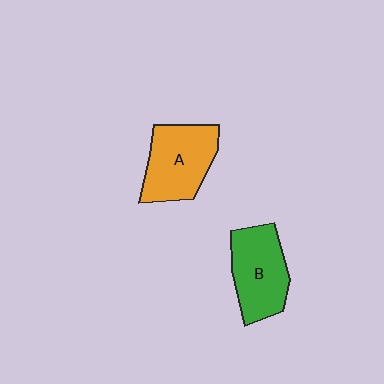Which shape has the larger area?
Shape A (orange).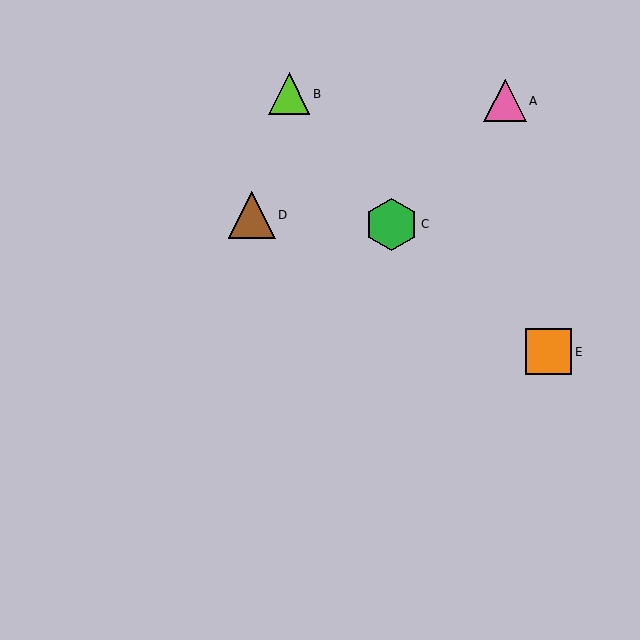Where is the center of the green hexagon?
The center of the green hexagon is at (392, 224).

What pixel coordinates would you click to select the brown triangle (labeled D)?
Click at (252, 215) to select the brown triangle D.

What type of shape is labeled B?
Shape B is a lime triangle.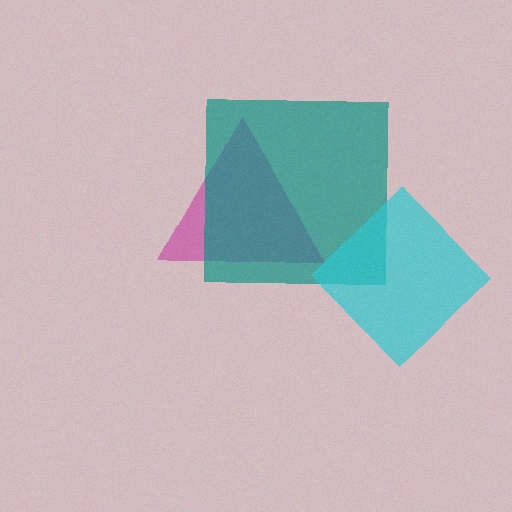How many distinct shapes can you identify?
There are 3 distinct shapes: a magenta triangle, a teal square, a cyan diamond.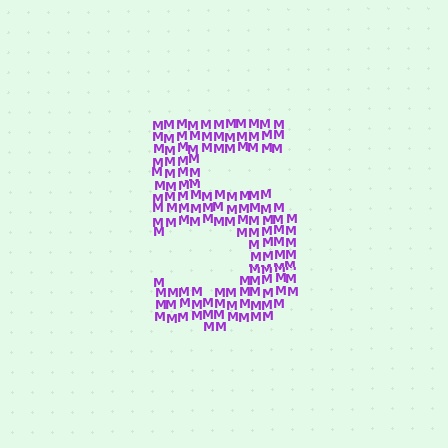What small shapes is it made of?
It is made of small letter M's.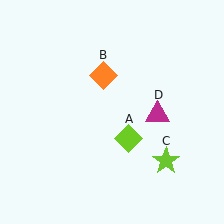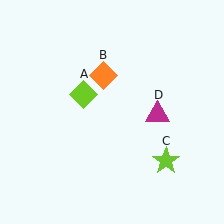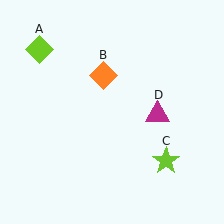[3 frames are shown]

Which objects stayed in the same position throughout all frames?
Orange diamond (object B) and lime star (object C) and magenta triangle (object D) remained stationary.